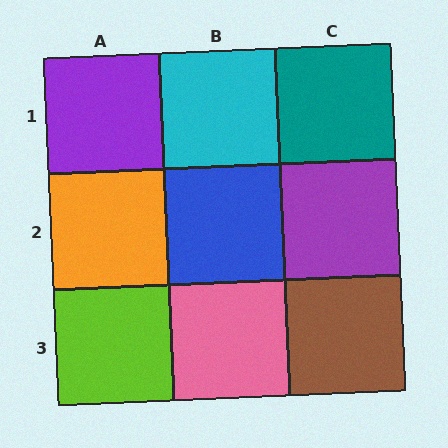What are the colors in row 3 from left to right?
Lime, pink, brown.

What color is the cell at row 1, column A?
Purple.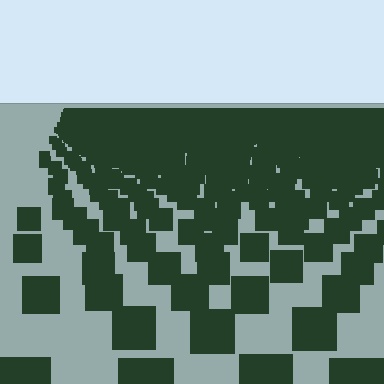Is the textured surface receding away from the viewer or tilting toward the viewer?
The surface is receding away from the viewer. Texture elements get smaller and denser toward the top.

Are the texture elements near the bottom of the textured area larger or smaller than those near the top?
Larger. Near the bottom, elements are closer to the viewer and appear at a bigger on-screen size.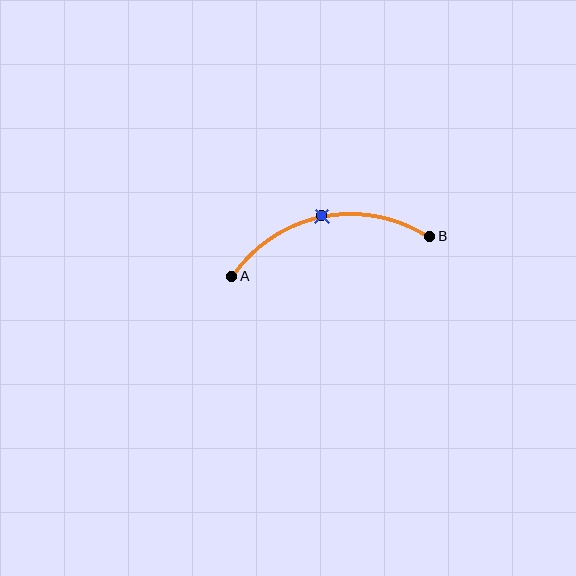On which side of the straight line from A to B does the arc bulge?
The arc bulges above the straight line connecting A and B.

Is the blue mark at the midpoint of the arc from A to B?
Yes. The blue mark lies on the arc at equal arc-length from both A and B — it is the arc midpoint.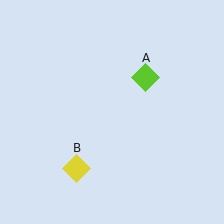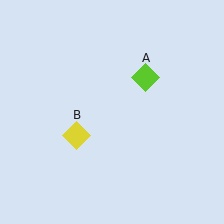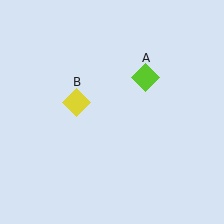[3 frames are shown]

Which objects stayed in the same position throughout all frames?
Lime diamond (object A) remained stationary.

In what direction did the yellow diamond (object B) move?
The yellow diamond (object B) moved up.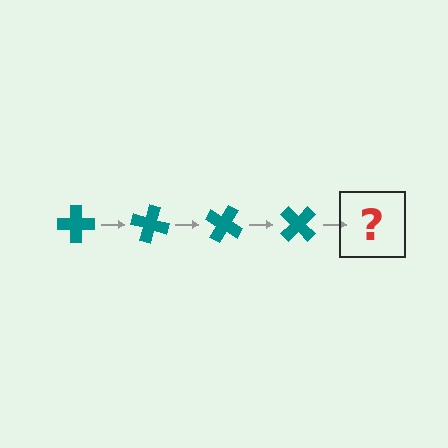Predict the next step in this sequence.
The next step is a teal cross rotated 60 degrees.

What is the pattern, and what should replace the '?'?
The pattern is that the cross rotates 15 degrees each step. The '?' should be a teal cross rotated 60 degrees.